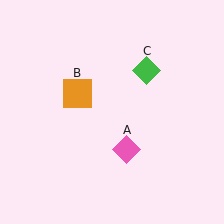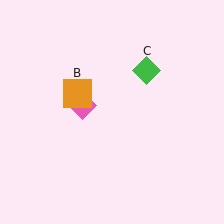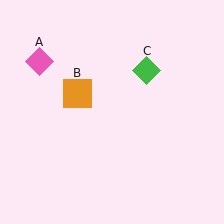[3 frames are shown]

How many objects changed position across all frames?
1 object changed position: pink diamond (object A).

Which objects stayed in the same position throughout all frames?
Orange square (object B) and green diamond (object C) remained stationary.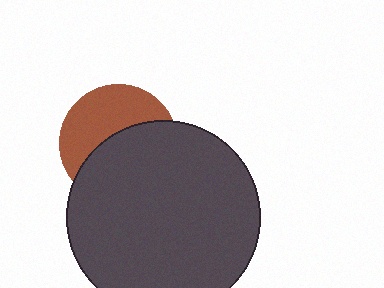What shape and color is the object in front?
The object in front is a dark gray circle.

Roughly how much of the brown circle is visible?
About half of it is visible (roughly 45%).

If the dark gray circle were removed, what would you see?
You would see the complete brown circle.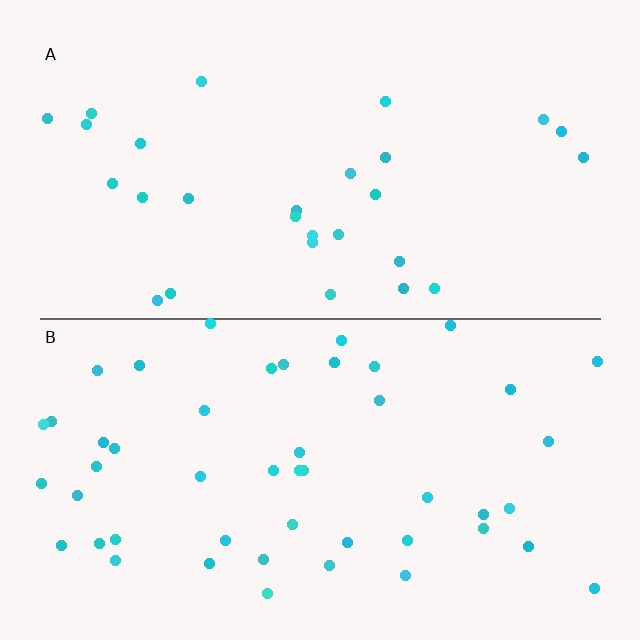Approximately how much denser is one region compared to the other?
Approximately 1.7× — region B over region A.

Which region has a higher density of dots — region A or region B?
B (the bottom).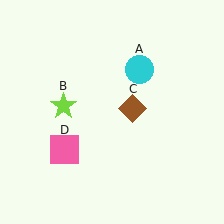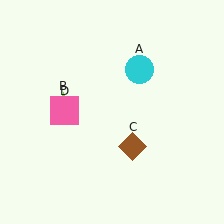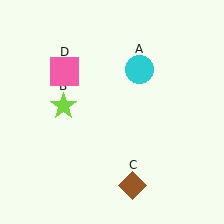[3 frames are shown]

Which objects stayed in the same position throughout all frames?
Cyan circle (object A) and lime star (object B) remained stationary.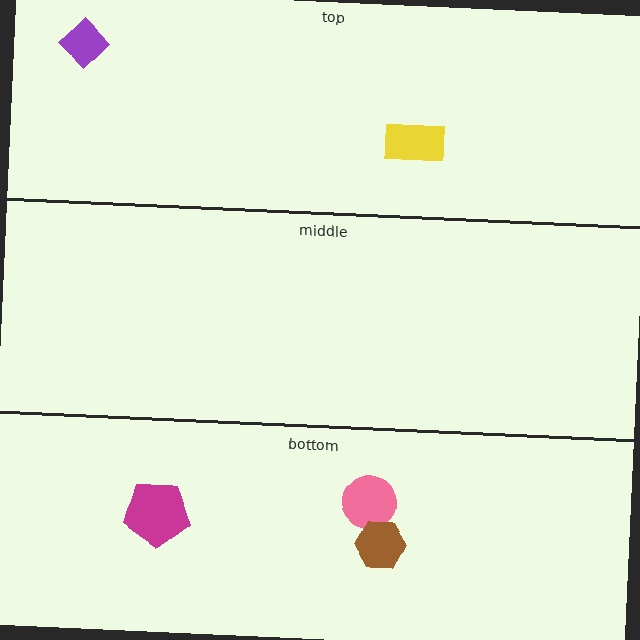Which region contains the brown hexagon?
The bottom region.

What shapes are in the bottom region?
The pink circle, the magenta pentagon, the brown hexagon.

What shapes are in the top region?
The purple diamond, the yellow rectangle.